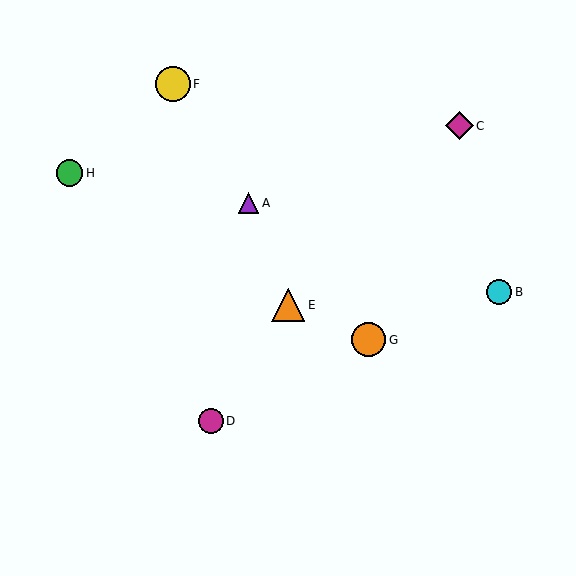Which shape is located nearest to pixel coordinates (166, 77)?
The yellow circle (labeled F) at (173, 84) is nearest to that location.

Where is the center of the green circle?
The center of the green circle is at (69, 173).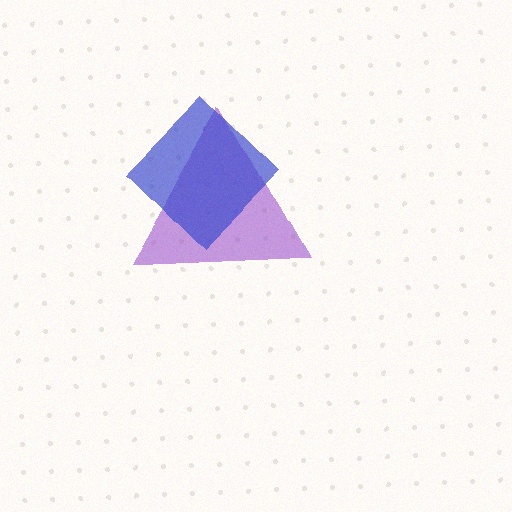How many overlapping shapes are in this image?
There are 2 overlapping shapes in the image.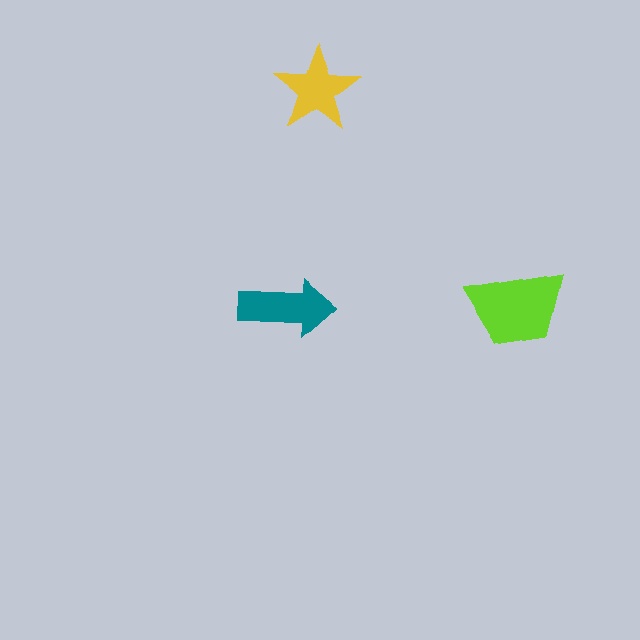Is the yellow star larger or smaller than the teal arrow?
Smaller.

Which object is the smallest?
The yellow star.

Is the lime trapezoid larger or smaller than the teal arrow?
Larger.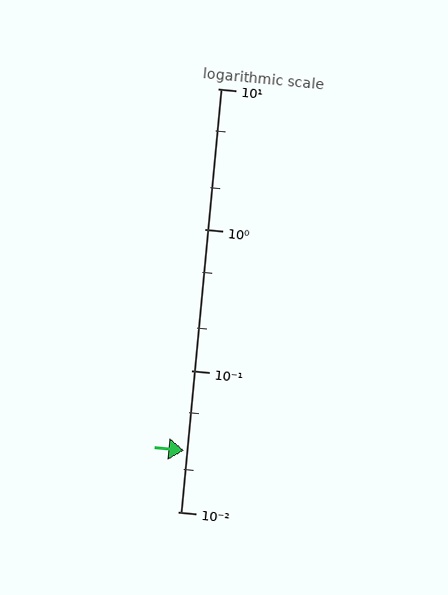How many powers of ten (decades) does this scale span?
The scale spans 3 decades, from 0.01 to 10.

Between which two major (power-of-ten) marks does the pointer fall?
The pointer is between 0.01 and 0.1.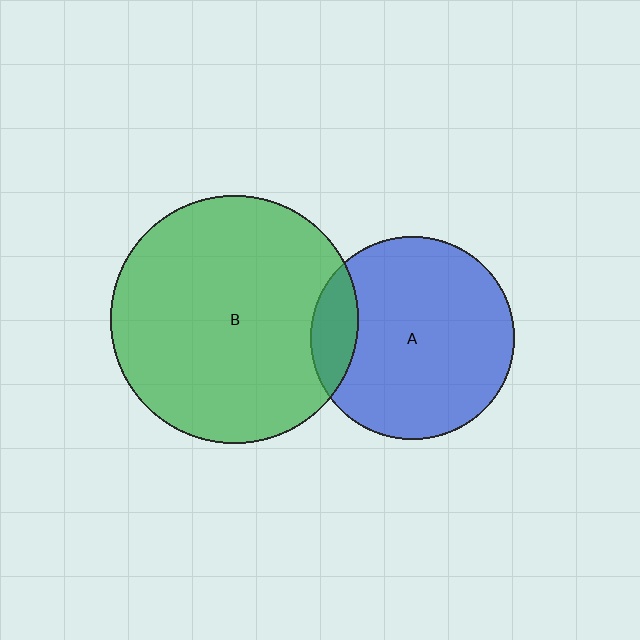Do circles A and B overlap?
Yes.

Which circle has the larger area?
Circle B (green).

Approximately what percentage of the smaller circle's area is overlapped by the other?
Approximately 15%.